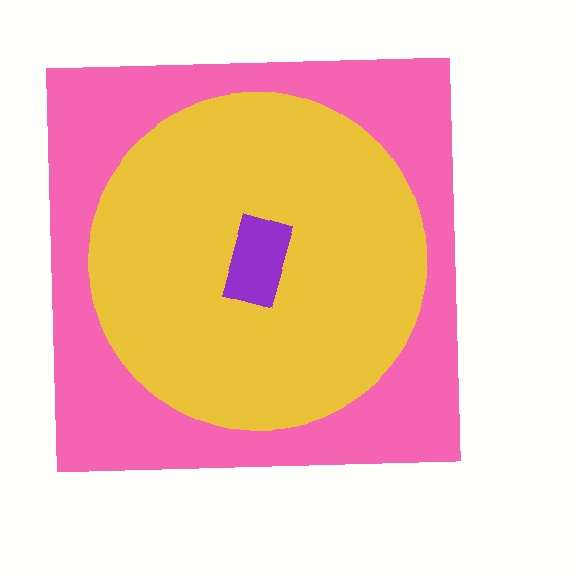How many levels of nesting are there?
3.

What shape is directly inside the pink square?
The yellow circle.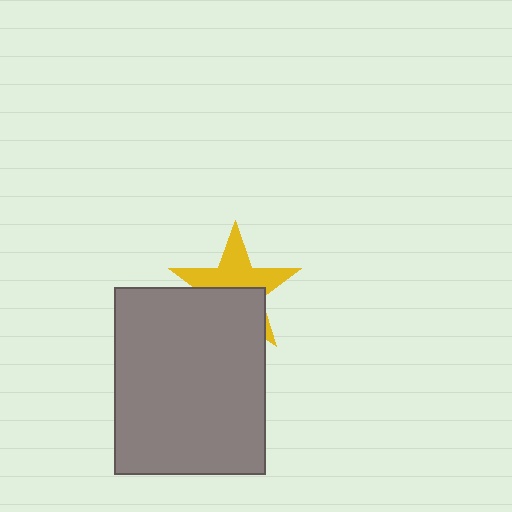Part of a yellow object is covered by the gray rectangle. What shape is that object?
It is a star.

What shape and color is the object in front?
The object in front is a gray rectangle.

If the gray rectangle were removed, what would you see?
You would see the complete yellow star.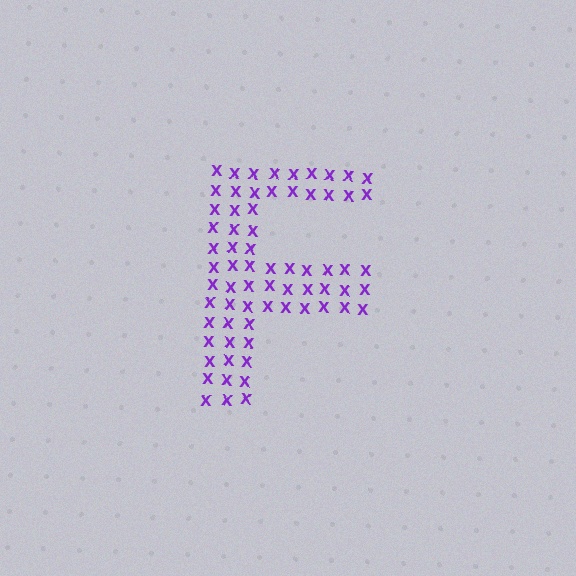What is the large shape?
The large shape is the letter F.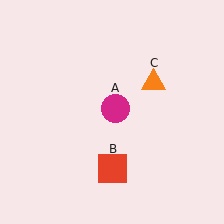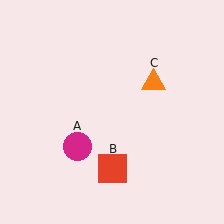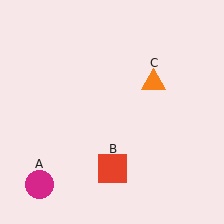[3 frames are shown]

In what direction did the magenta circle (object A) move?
The magenta circle (object A) moved down and to the left.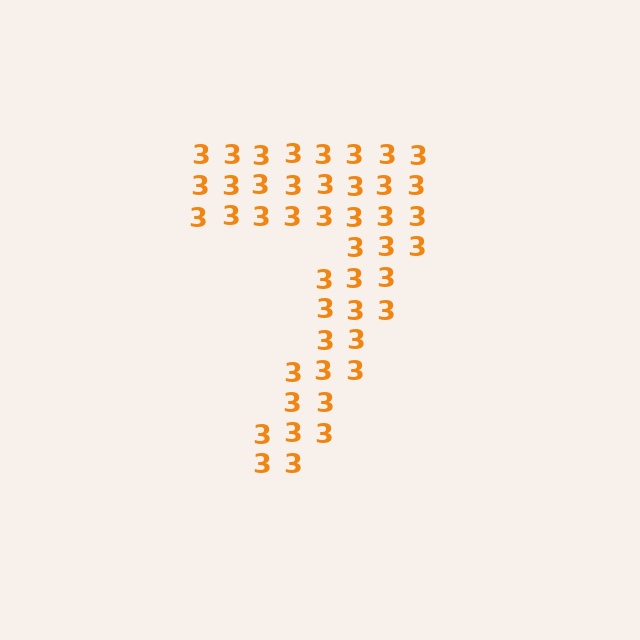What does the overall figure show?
The overall figure shows the digit 7.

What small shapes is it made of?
It is made of small digit 3's.